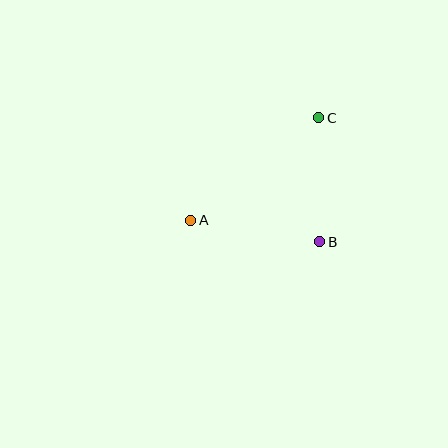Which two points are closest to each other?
Points B and C are closest to each other.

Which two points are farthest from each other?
Points A and C are farthest from each other.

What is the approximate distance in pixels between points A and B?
The distance between A and B is approximately 131 pixels.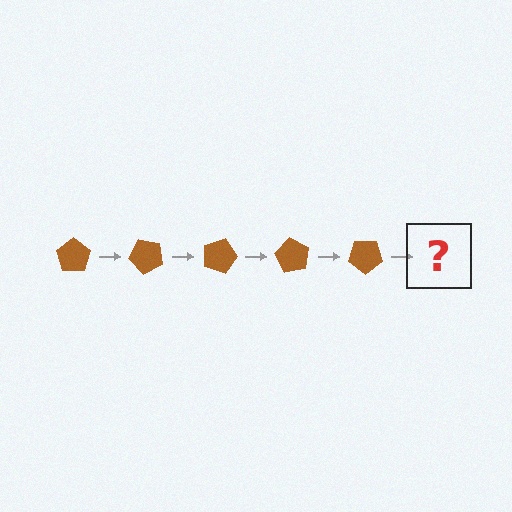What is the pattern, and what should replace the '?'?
The pattern is that the pentagon rotates 45 degrees each step. The '?' should be a brown pentagon rotated 225 degrees.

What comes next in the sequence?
The next element should be a brown pentagon rotated 225 degrees.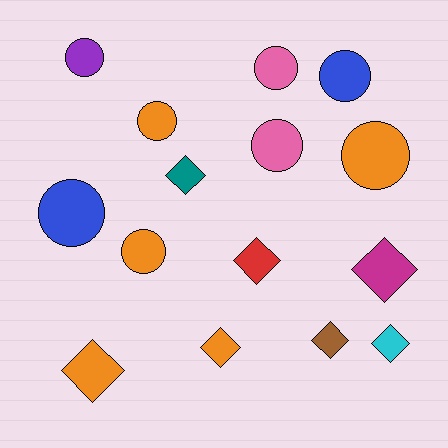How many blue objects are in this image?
There are 2 blue objects.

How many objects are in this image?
There are 15 objects.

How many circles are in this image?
There are 8 circles.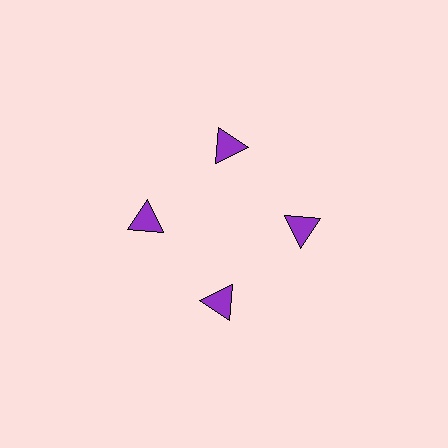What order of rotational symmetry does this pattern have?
This pattern has 4-fold rotational symmetry.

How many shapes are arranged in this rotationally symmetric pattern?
There are 4 shapes, arranged in 4 groups of 1.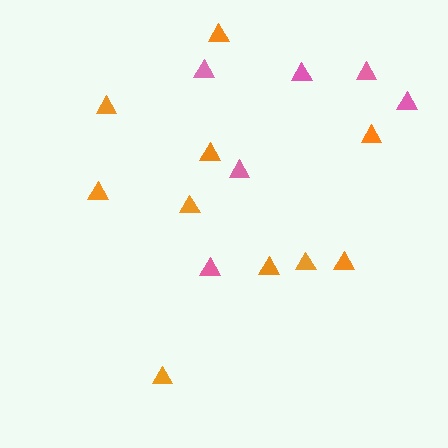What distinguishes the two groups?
There are 2 groups: one group of orange triangles (10) and one group of pink triangles (6).